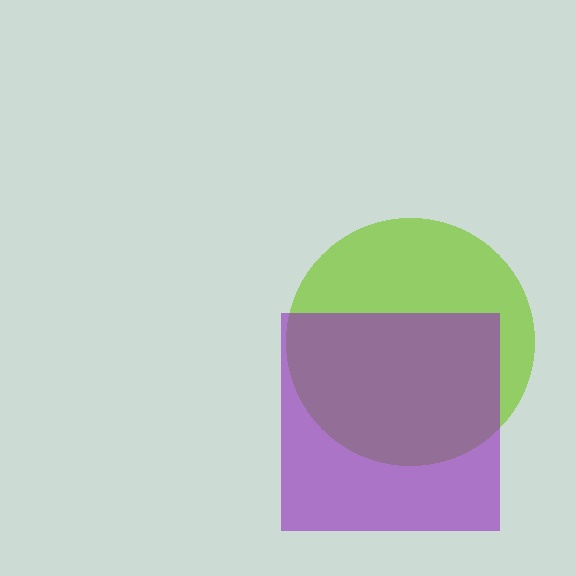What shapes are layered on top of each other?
The layered shapes are: a lime circle, a purple square.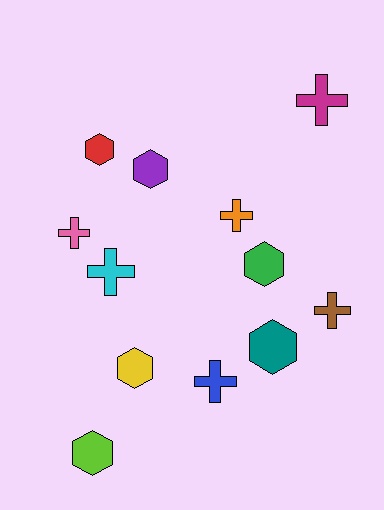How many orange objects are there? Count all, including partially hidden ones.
There is 1 orange object.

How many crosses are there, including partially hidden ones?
There are 6 crosses.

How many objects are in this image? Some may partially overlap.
There are 12 objects.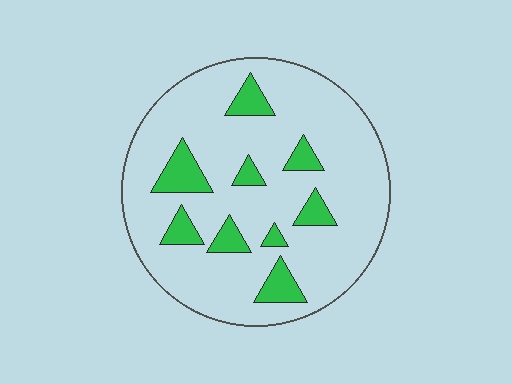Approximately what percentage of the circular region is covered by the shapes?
Approximately 15%.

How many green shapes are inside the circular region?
9.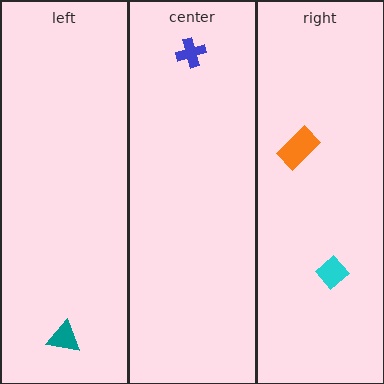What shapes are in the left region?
The teal triangle.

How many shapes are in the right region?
2.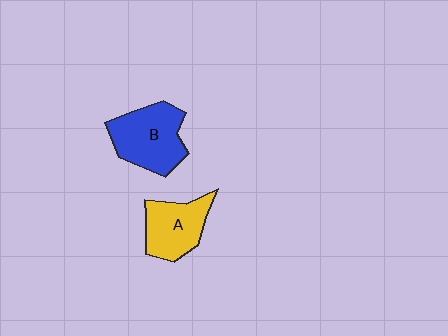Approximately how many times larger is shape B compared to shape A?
Approximately 1.2 times.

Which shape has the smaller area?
Shape A (yellow).